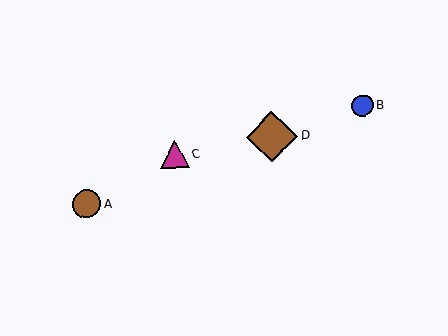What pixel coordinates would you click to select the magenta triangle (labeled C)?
Click at (175, 154) to select the magenta triangle C.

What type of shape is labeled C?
Shape C is a magenta triangle.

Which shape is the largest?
The brown diamond (labeled D) is the largest.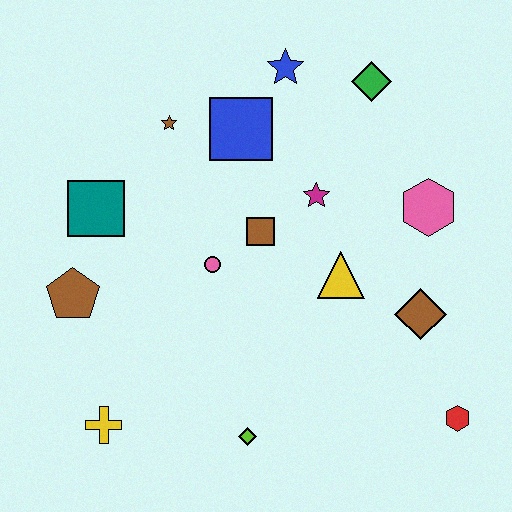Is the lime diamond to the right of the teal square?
Yes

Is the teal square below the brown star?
Yes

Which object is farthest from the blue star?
The yellow cross is farthest from the blue star.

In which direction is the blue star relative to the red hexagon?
The blue star is above the red hexagon.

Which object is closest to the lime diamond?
The yellow cross is closest to the lime diamond.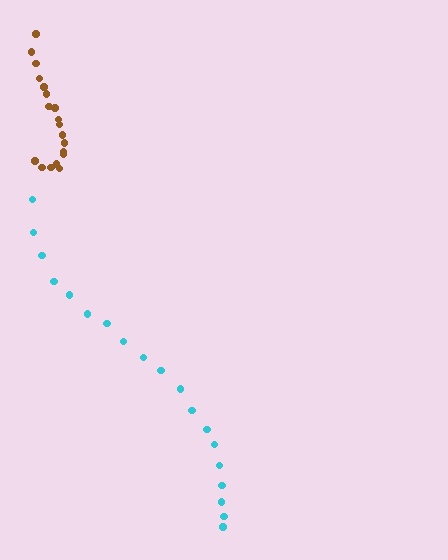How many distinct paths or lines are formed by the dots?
There are 2 distinct paths.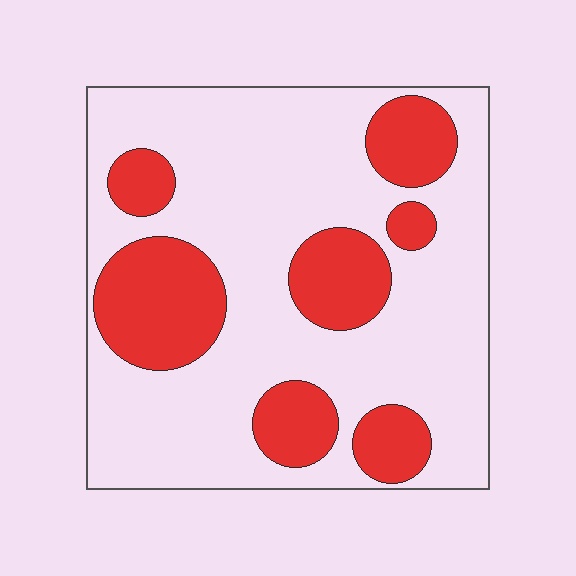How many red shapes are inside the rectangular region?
7.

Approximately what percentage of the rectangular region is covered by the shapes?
Approximately 30%.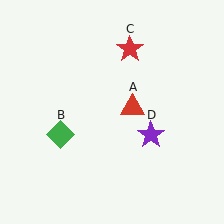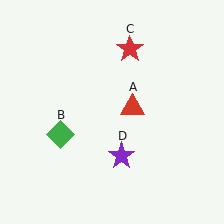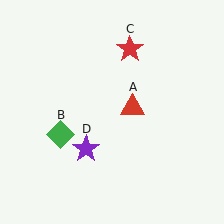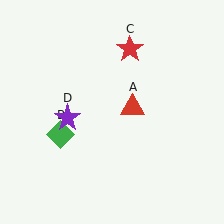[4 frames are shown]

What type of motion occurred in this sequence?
The purple star (object D) rotated clockwise around the center of the scene.